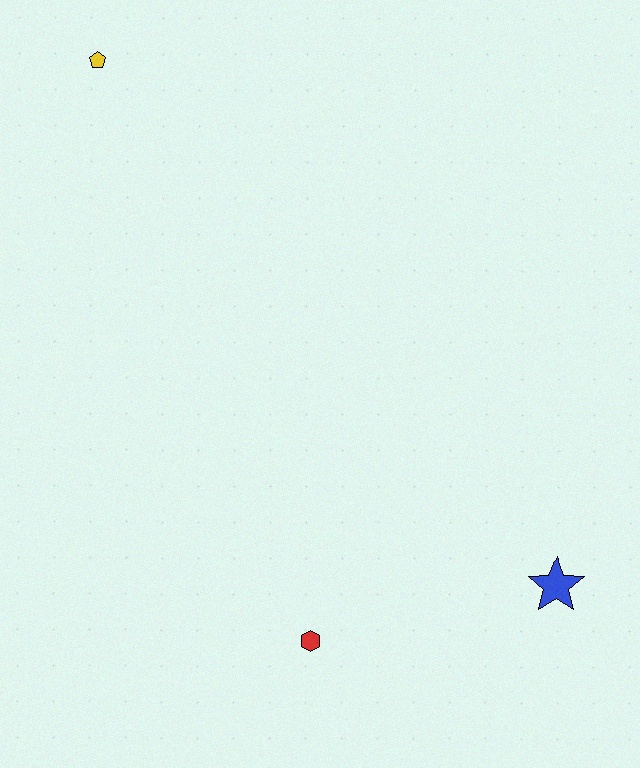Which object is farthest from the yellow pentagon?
The blue star is farthest from the yellow pentagon.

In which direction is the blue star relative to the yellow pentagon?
The blue star is below the yellow pentagon.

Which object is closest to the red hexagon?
The blue star is closest to the red hexagon.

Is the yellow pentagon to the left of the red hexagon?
Yes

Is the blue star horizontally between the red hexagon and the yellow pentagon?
No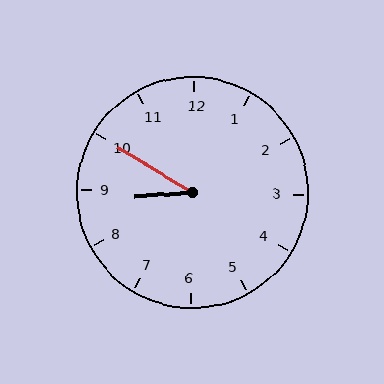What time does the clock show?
8:50.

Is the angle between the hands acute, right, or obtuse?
It is acute.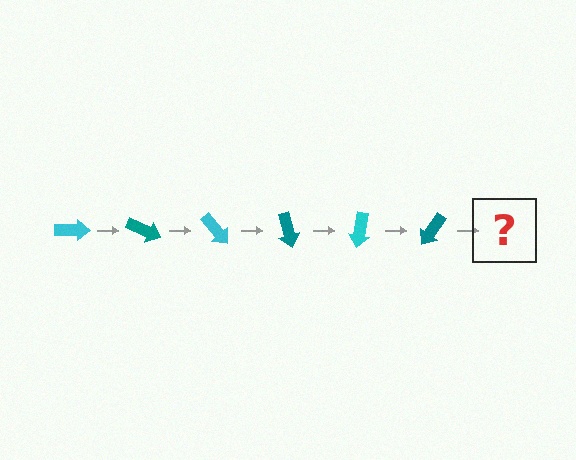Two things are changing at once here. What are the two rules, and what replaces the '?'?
The two rules are that it rotates 25 degrees each step and the color cycles through cyan and teal. The '?' should be a cyan arrow, rotated 150 degrees from the start.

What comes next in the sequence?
The next element should be a cyan arrow, rotated 150 degrees from the start.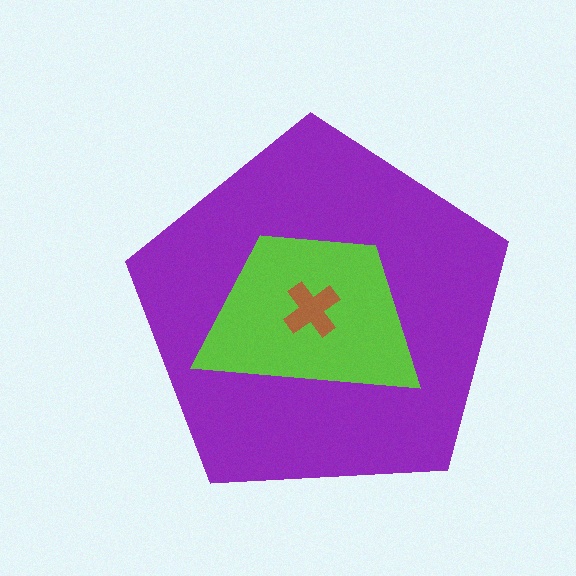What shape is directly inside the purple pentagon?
The lime trapezoid.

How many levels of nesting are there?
3.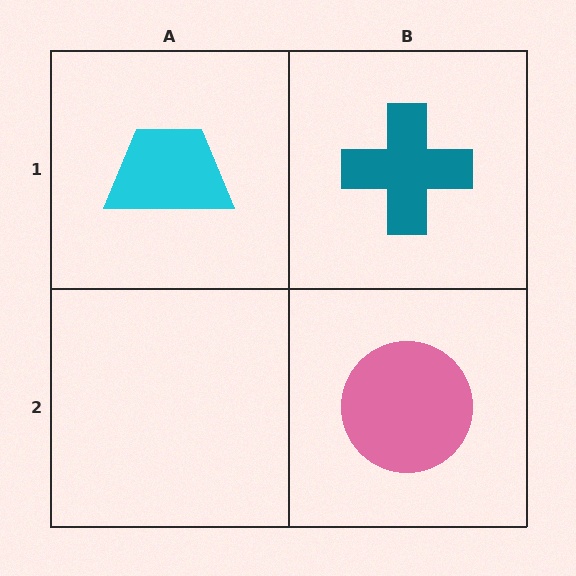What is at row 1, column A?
A cyan trapezoid.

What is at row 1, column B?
A teal cross.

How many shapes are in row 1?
2 shapes.